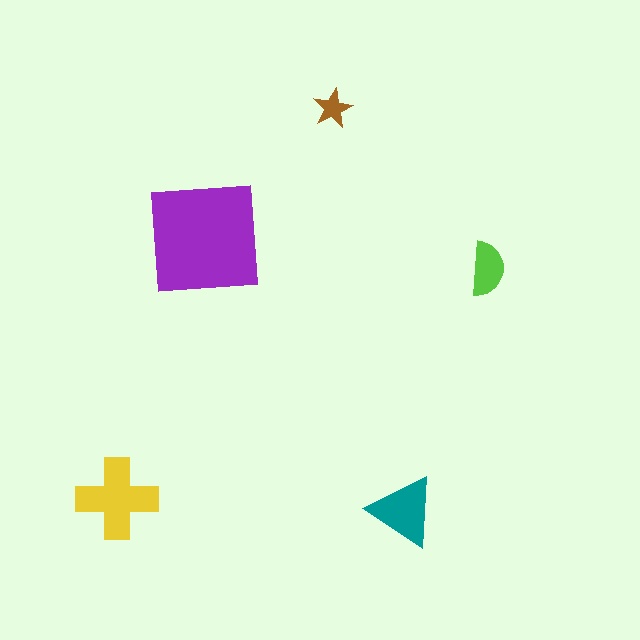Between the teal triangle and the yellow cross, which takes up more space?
The yellow cross.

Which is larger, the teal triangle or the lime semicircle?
The teal triangle.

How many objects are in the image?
There are 5 objects in the image.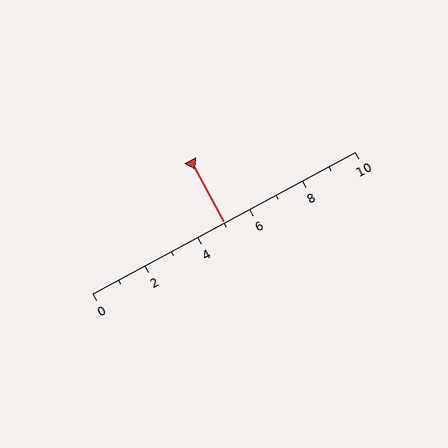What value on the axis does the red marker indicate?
The marker indicates approximately 5.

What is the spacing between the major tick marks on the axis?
The major ticks are spaced 2 apart.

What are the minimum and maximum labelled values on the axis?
The axis runs from 0 to 10.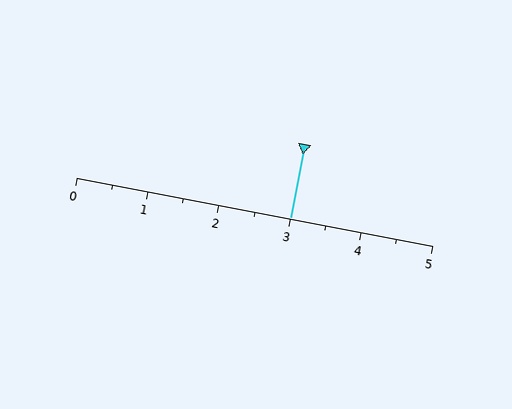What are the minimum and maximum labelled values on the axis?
The axis runs from 0 to 5.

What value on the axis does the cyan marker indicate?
The marker indicates approximately 3.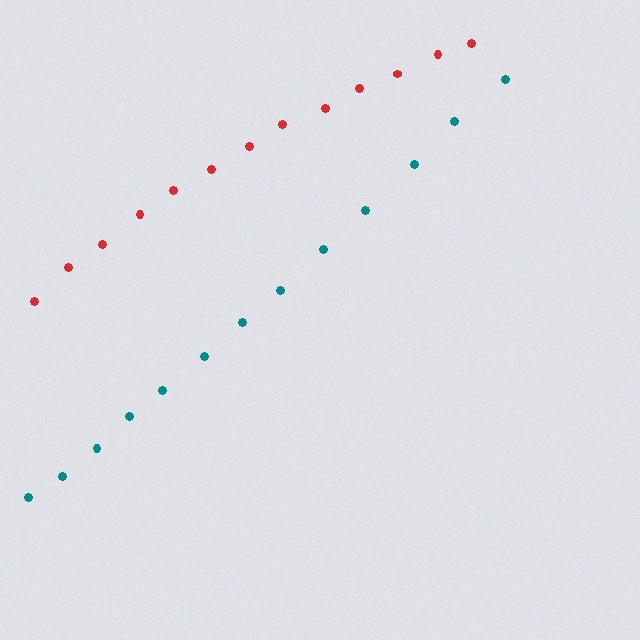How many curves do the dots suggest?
There are 2 distinct paths.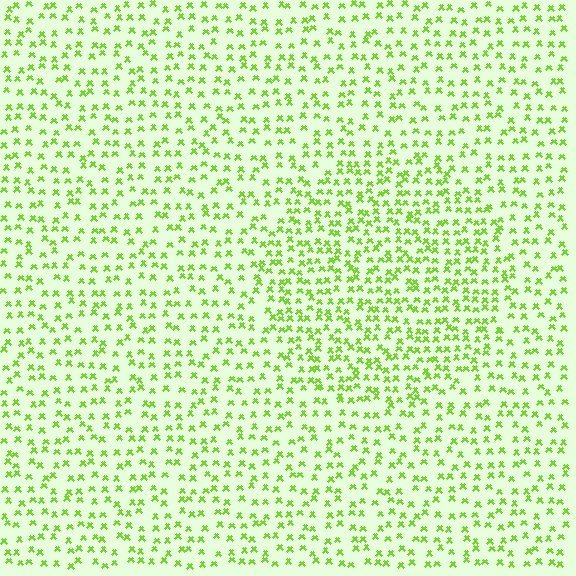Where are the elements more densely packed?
The elements are more densely packed inside the circle boundary.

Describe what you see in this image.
The image contains small lime elements arranged at two different densities. A circle-shaped region is visible where the elements are more densely packed than the surrounding area.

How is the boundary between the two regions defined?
The boundary is defined by a change in element density (approximately 1.6x ratio). All elements are the same color, size, and shape.